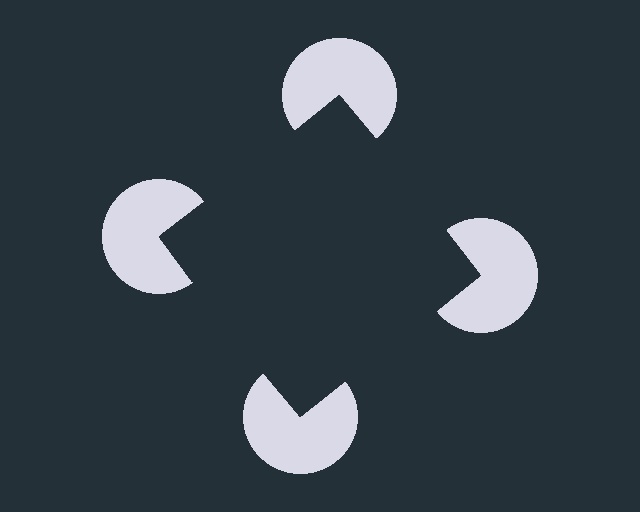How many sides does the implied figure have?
4 sides.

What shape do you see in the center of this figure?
An illusory square — its edges are inferred from the aligned wedge cuts in the pac-man discs, not physically drawn.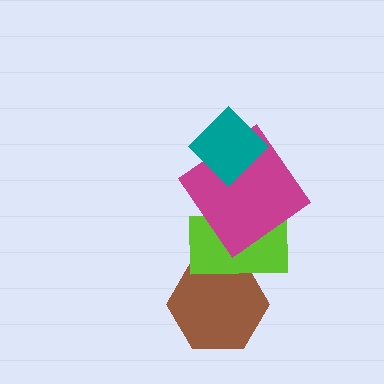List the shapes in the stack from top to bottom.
From top to bottom: the teal diamond, the magenta diamond, the lime rectangle, the brown hexagon.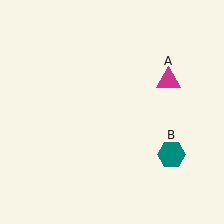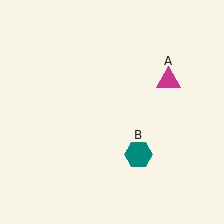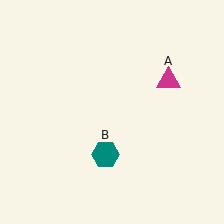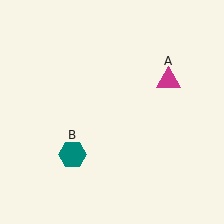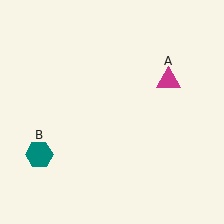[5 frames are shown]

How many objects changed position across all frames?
1 object changed position: teal hexagon (object B).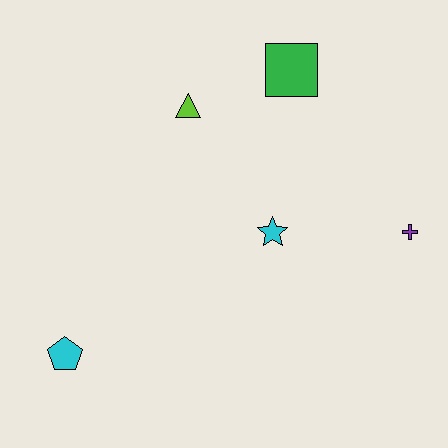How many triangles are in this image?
There is 1 triangle.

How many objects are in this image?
There are 5 objects.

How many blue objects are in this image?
There are no blue objects.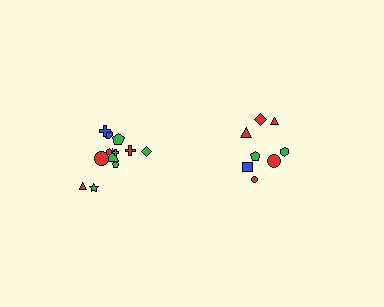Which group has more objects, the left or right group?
The left group.